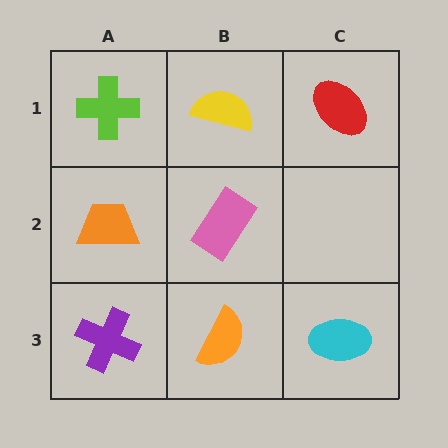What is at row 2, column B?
A pink rectangle.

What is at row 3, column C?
A cyan ellipse.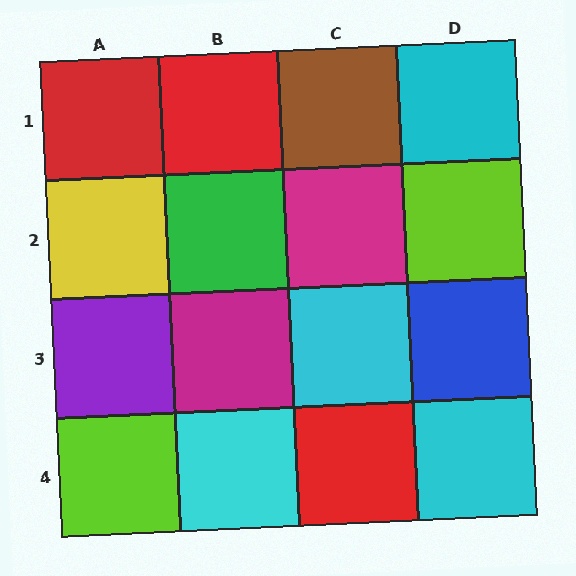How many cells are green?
1 cell is green.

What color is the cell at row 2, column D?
Lime.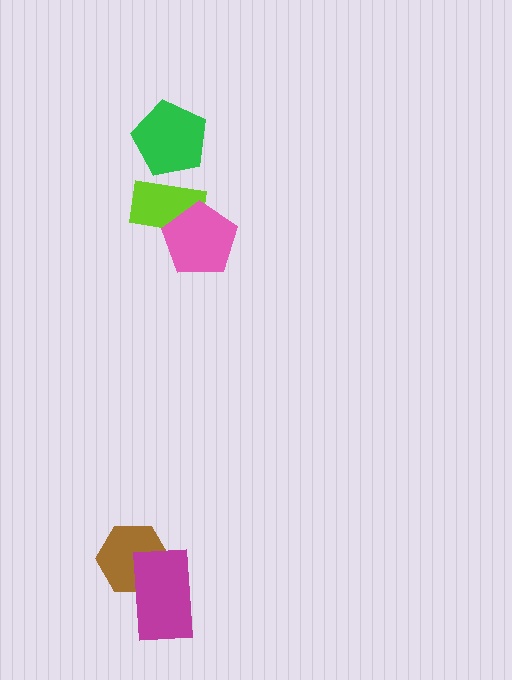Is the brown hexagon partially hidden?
Yes, it is partially covered by another shape.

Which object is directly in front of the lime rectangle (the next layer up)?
The green pentagon is directly in front of the lime rectangle.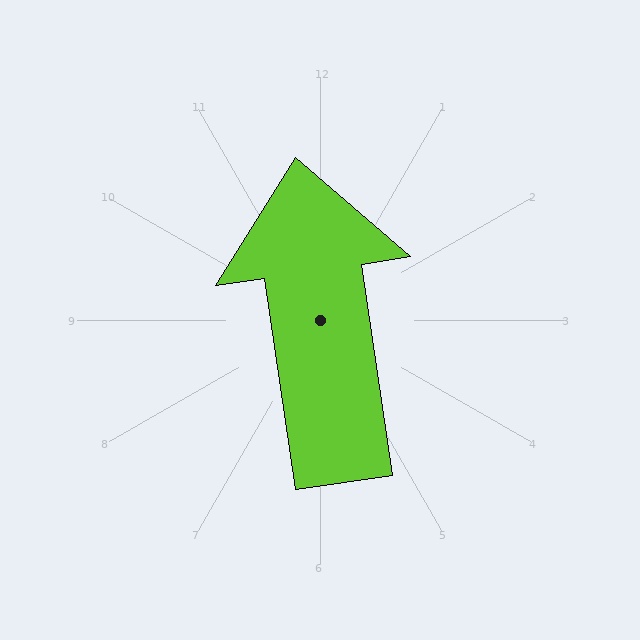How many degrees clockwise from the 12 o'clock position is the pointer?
Approximately 352 degrees.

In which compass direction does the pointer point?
North.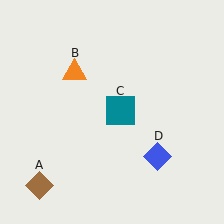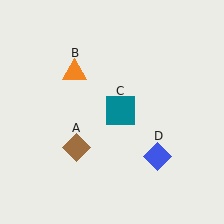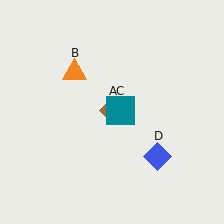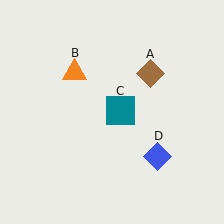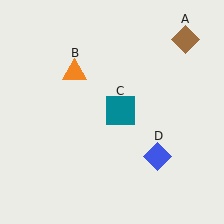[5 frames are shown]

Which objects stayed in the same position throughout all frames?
Orange triangle (object B) and teal square (object C) and blue diamond (object D) remained stationary.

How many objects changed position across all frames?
1 object changed position: brown diamond (object A).